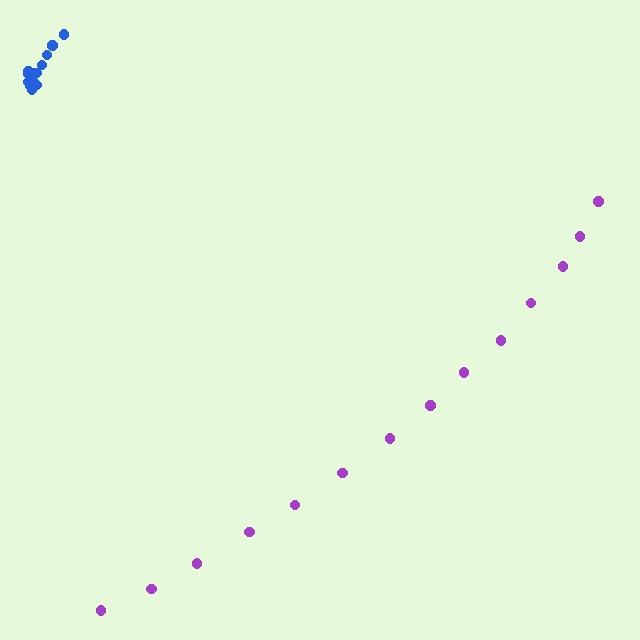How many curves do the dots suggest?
There are 2 distinct paths.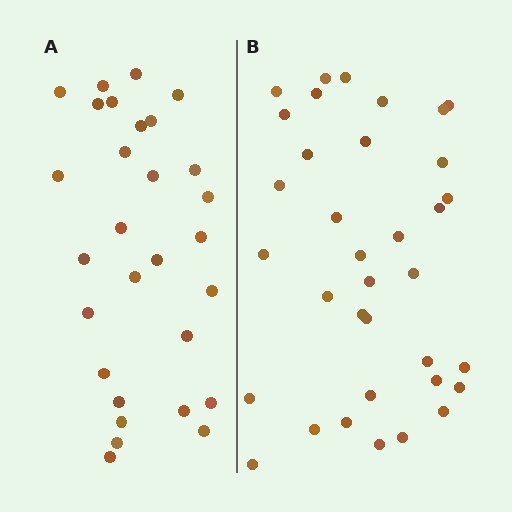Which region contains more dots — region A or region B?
Region B (the right region) has more dots.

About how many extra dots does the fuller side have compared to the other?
Region B has about 6 more dots than region A.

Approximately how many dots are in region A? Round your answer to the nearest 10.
About 30 dots. (The exact count is 29, which rounds to 30.)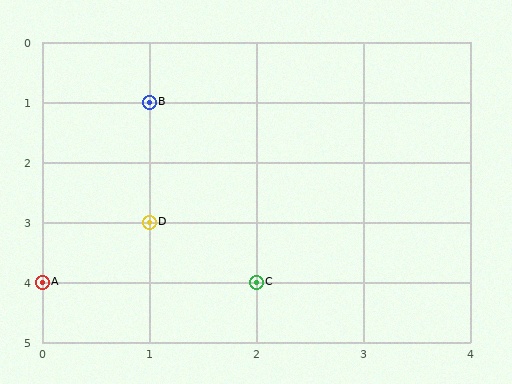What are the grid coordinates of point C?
Point C is at grid coordinates (2, 4).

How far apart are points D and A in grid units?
Points D and A are 1 column and 1 row apart (about 1.4 grid units diagonally).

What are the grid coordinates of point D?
Point D is at grid coordinates (1, 3).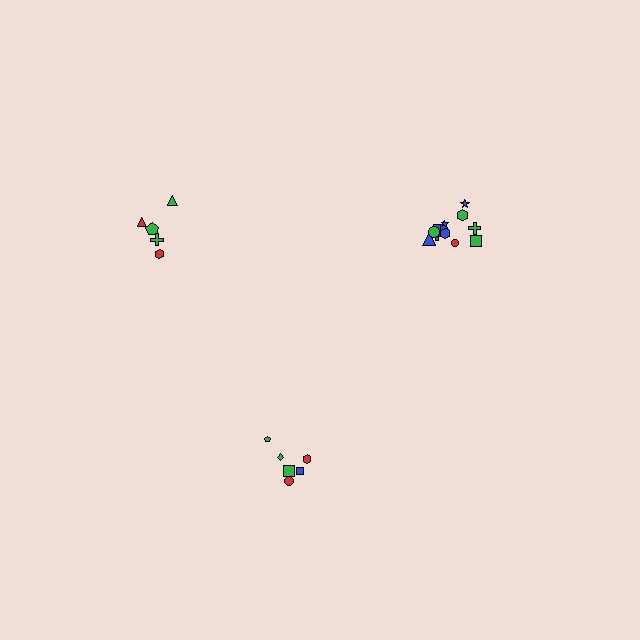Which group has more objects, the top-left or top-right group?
The top-right group.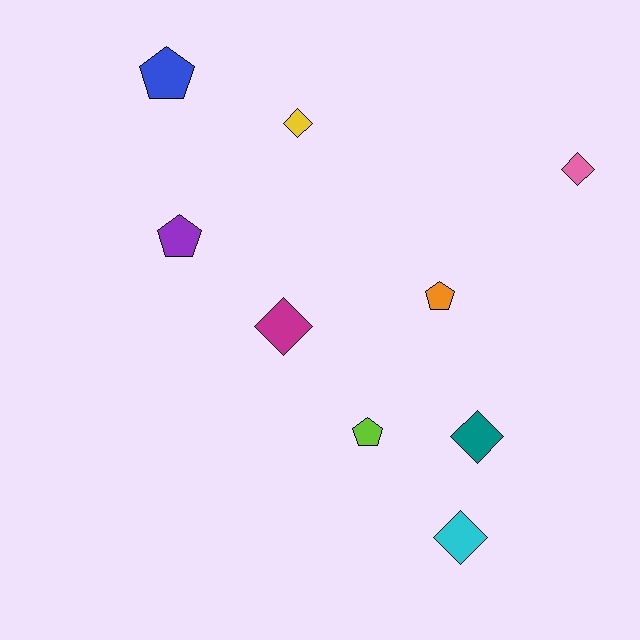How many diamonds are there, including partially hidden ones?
There are 5 diamonds.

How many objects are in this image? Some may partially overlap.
There are 9 objects.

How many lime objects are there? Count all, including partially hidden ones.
There is 1 lime object.